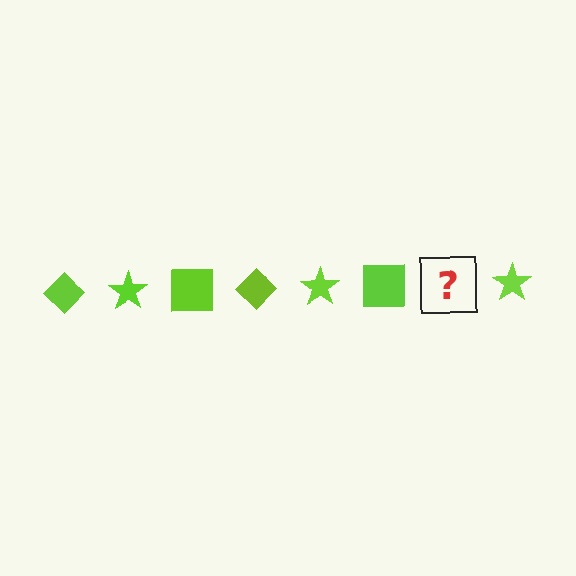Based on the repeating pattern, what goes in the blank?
The blank should be a lime diamond.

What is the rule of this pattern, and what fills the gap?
The rule is that the pattern cycles through diamond, star, square shapes in lime. The gap should be filled with a lime diamond.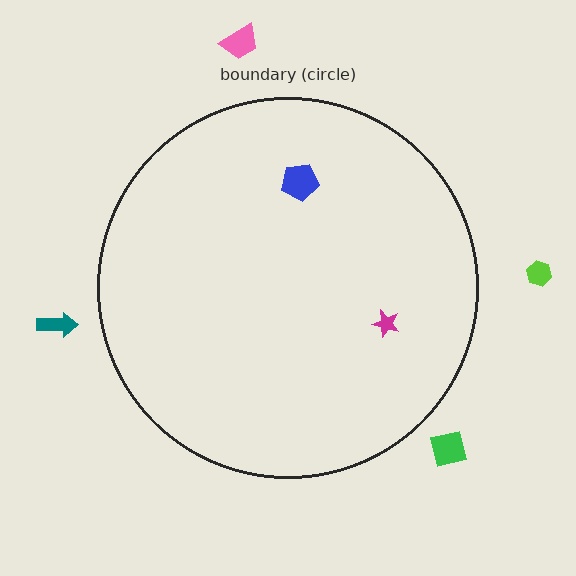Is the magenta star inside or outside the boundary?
Inside.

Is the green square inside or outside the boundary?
Outside.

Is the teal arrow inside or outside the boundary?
Outside.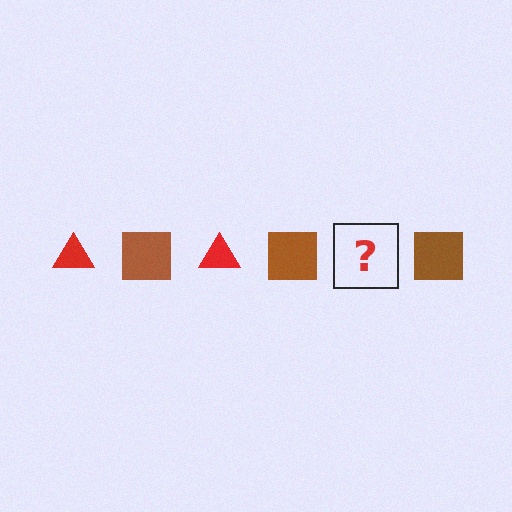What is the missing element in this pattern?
The missing element is a red triangle.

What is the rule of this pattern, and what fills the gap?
The rule is that the pattern alternates between red triangle and brown square. The gap should be filled with a red triangle.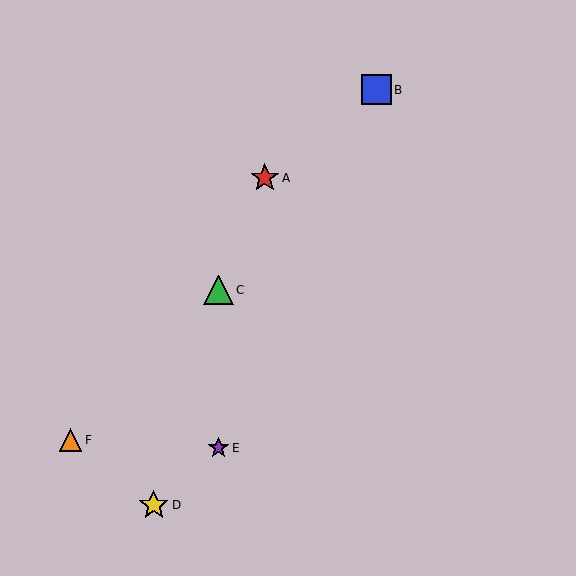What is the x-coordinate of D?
Object D is at x≈154.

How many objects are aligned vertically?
2 objects (C, E) are aligned vertically.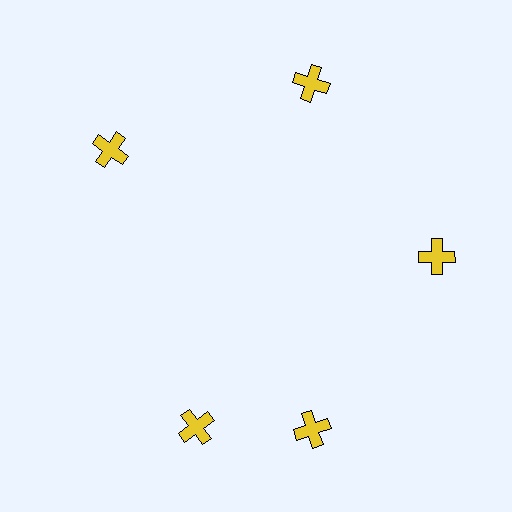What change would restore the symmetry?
The symmetry would be restored by rotating it back into even spacing with its neighbors so that all 5 crosses sit at equal angles and equal distance from the center.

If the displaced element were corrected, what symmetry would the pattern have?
It would have 5-fold rotational symmetry — the pattern would map onto itself every 72 degrees.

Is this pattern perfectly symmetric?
No. The 5 yellow crosses are arranged in a ring, but one element near the 8 o'clock position is rotated out of alignment along the ring, breaking the 5-fold rotational symmetry.